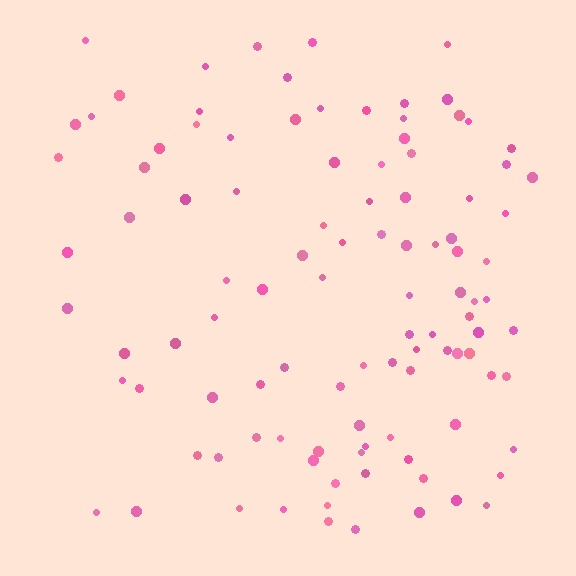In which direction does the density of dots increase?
From left to right, with the right side densest.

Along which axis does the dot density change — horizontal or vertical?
Horizontal.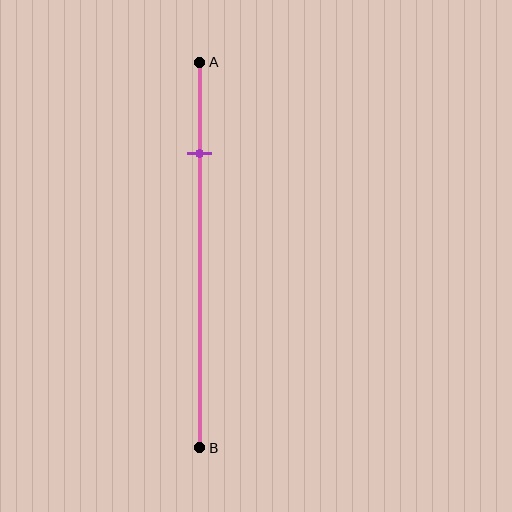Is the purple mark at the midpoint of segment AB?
No, the mark is at about 25% from A, not at the 50% midpoint.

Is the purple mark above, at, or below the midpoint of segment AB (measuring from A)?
The purple mark is above the midpoint of segment AB.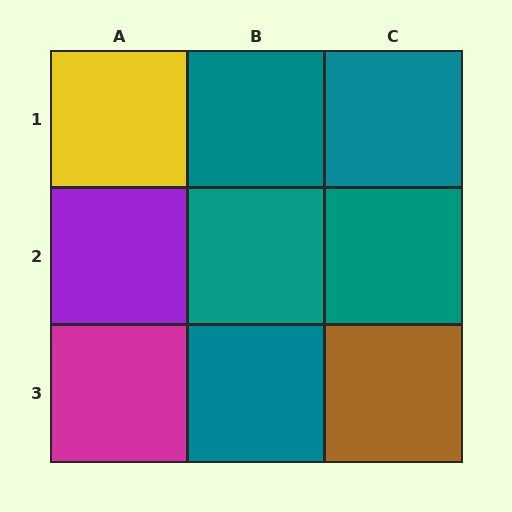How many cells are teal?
5 cells are teal.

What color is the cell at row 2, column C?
Teal.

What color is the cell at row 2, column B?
Teal.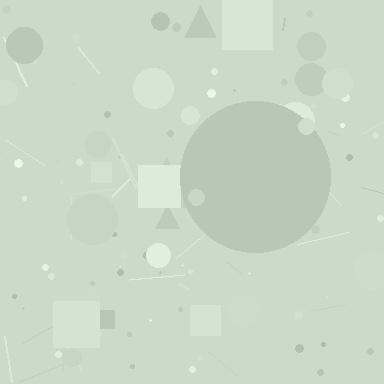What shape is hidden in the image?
A circle is hidden in the image.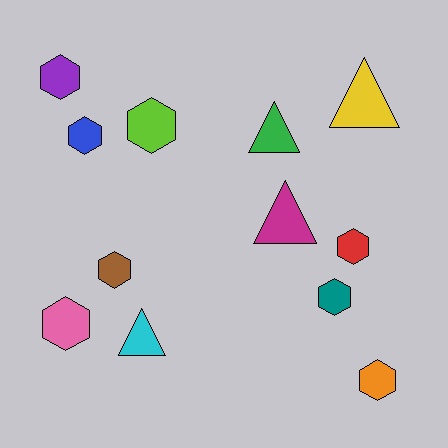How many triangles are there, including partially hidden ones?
There are 4 triangles.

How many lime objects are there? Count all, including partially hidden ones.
There is 1 lime object.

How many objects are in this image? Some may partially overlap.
There are 12 objects.